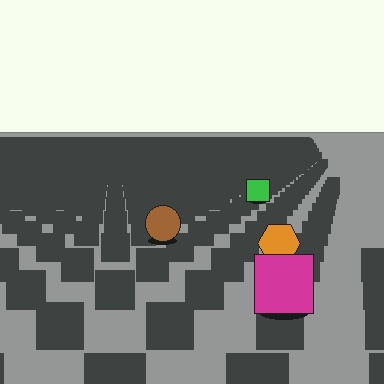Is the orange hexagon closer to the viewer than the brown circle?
Yes. The orange hexagon is closer — you can tell from the texture gradient: the ground texture is coarser near it.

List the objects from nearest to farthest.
From nearest to farthest: the magenta square, the orange hexagon, the brown circle, the green square.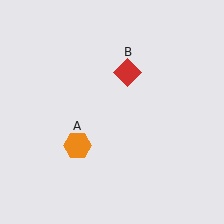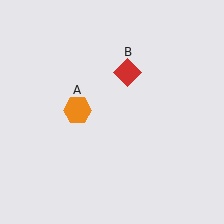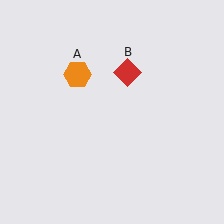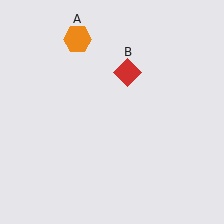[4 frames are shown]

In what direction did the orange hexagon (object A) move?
The orange hexagon (object A) moved up.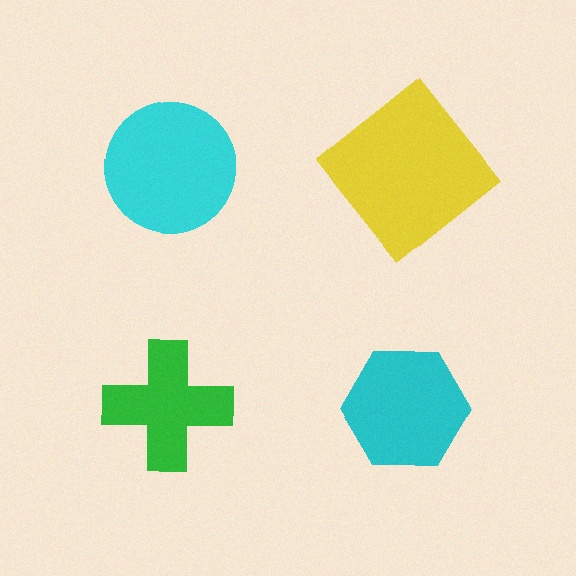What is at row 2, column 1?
A green cross.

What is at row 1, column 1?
A cyan circle.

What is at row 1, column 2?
A yellow diamond.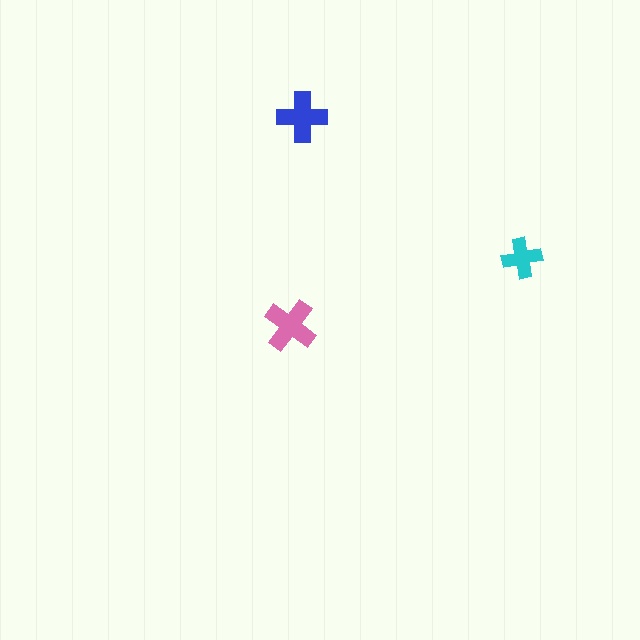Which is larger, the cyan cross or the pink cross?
The pink one.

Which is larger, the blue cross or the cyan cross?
The blue one.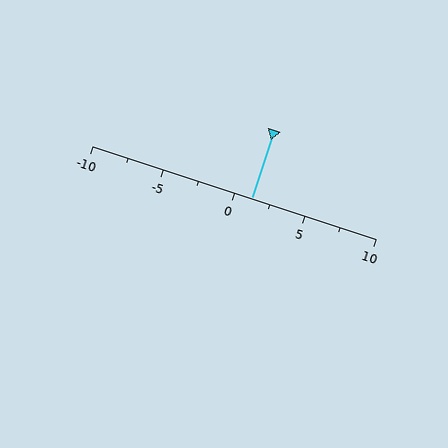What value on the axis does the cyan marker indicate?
The marker indicates approximately 1.2.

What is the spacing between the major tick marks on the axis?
The major ticks are spaced 5 apart.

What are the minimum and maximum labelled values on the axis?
The axis runs from -10 to 10.